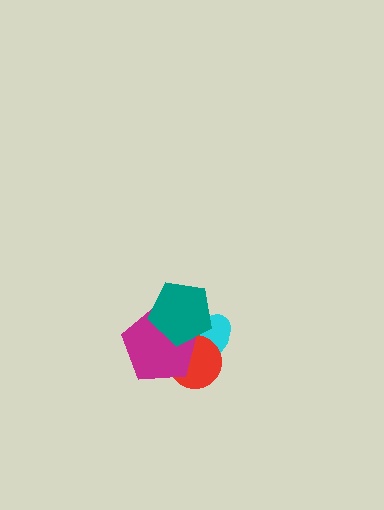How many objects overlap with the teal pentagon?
3 objects overlap with the teal pentagon.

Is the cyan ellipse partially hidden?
Yes, it is partially covered by another shape.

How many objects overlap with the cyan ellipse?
3 objects overlap with the cyan ellipse.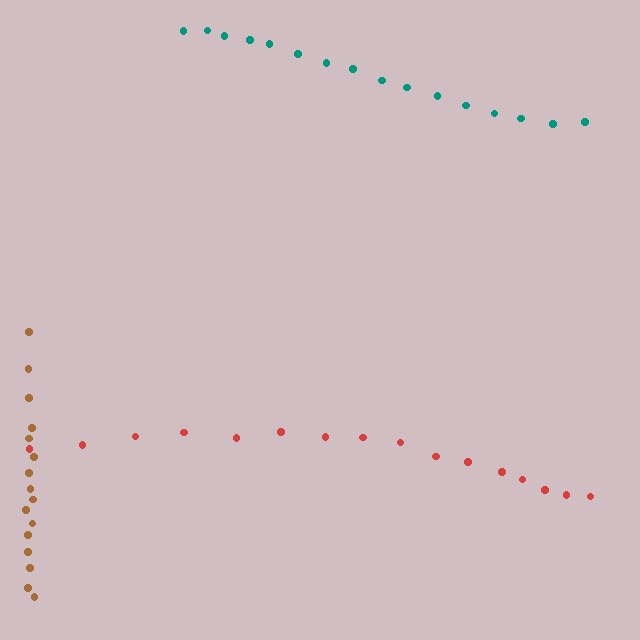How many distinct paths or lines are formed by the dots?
There are 3 distinct paths.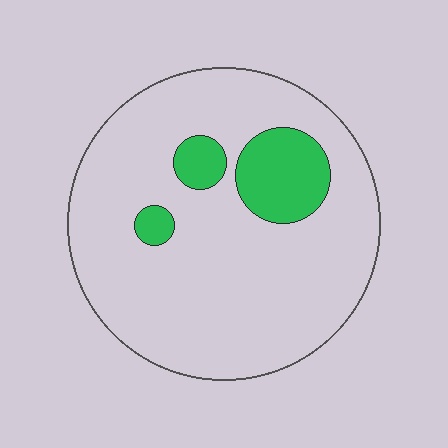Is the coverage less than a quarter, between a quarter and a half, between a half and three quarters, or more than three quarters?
Less than a quarter.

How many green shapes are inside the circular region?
3.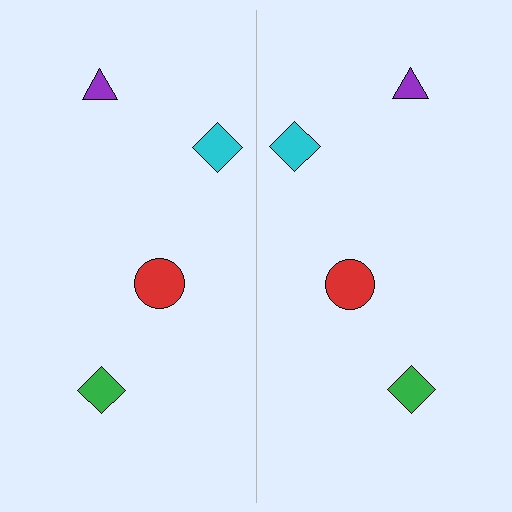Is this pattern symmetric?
Yes, this pattern has bilateral (reflection) symmetry.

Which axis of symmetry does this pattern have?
The pattern has a vertical axis of symmetry running through the center of the image.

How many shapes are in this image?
There are 8 shapes in this image.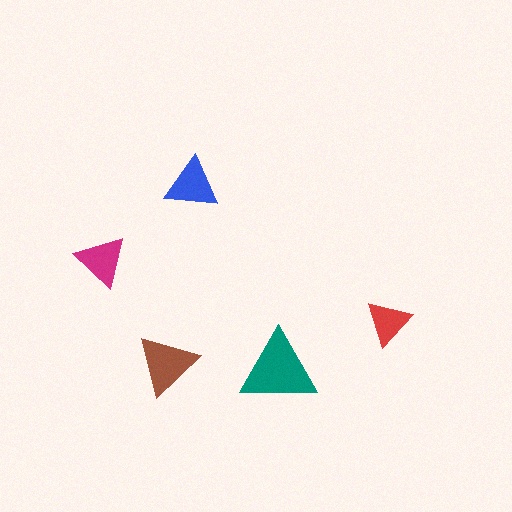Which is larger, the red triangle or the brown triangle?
The brown one.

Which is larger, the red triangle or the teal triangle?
The teal one.